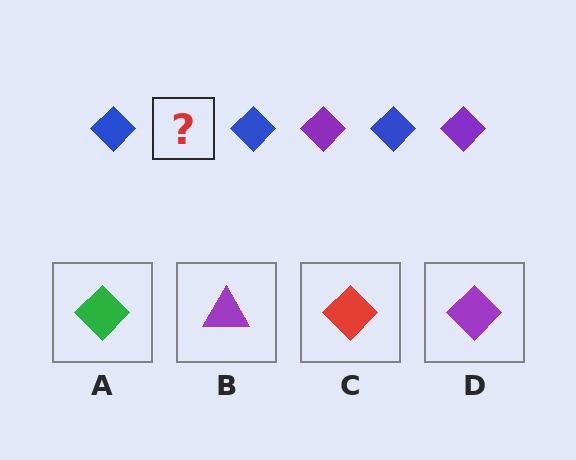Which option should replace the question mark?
Option D.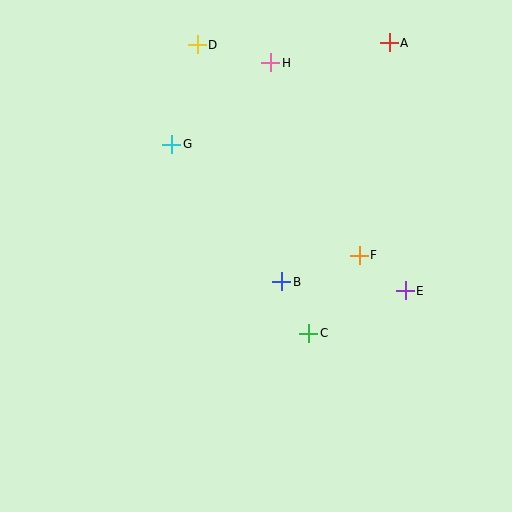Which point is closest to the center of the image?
Point B at (282, 282) is closest to the center.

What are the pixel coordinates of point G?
Point G is at (172, 144).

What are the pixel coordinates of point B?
Point B is at (282, 282).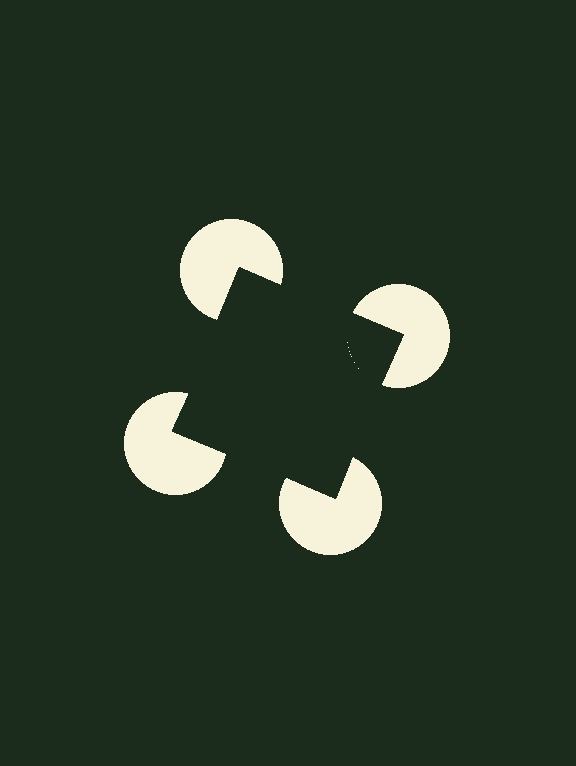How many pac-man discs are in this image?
There are 4 — one at each vertex of the illusory square.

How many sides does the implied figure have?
4 sides.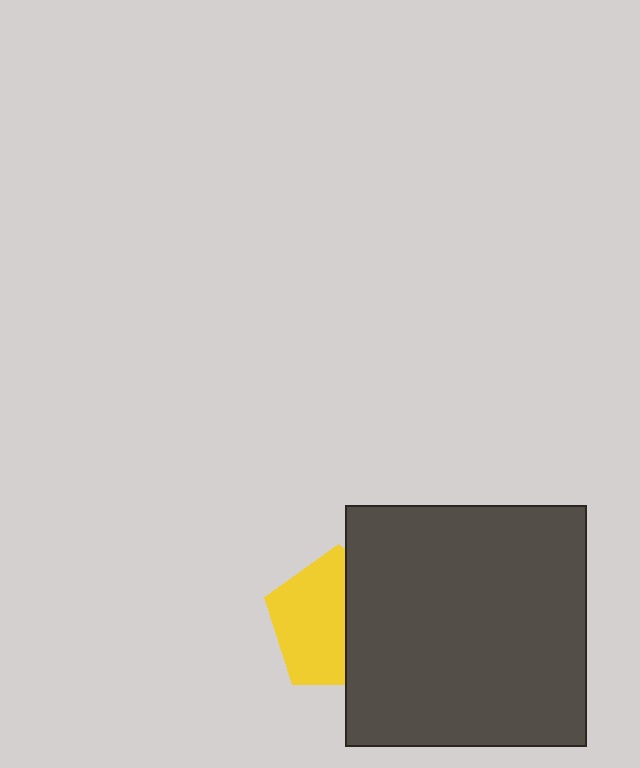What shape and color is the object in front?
The object in front is a dark gray square.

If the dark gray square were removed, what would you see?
You would see the complete yellow pentagon.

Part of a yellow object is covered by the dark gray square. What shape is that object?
It is a pentagon.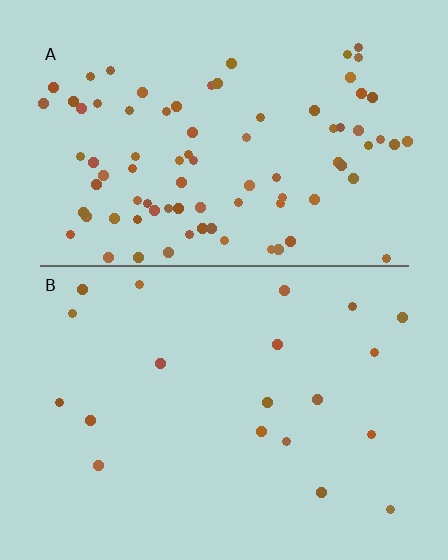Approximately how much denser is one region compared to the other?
Approximately 4.3× — region A over region B.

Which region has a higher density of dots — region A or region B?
A (the top).